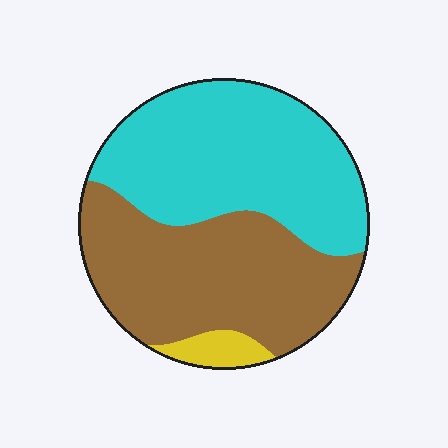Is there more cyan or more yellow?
Cyan.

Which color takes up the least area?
Yellow, at roughly 5%.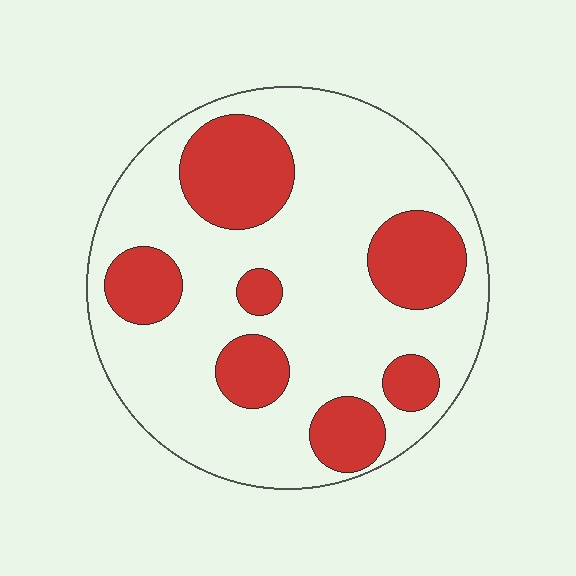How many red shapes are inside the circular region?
7.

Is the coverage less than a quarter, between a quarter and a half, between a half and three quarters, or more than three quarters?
Between a quarter and a half.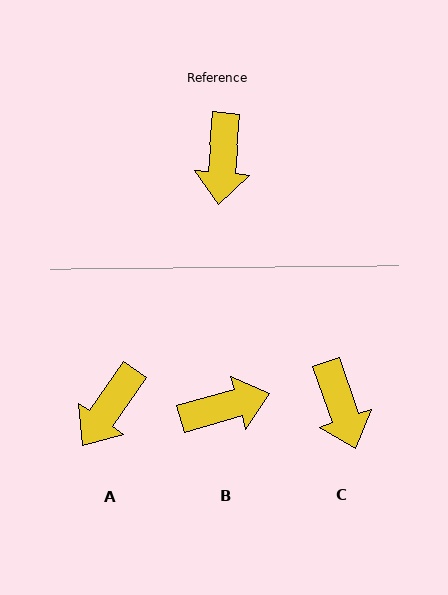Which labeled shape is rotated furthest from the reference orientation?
B, about 111 degrees away.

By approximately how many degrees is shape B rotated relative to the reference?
Approximately 111 degrees counter-clockwise.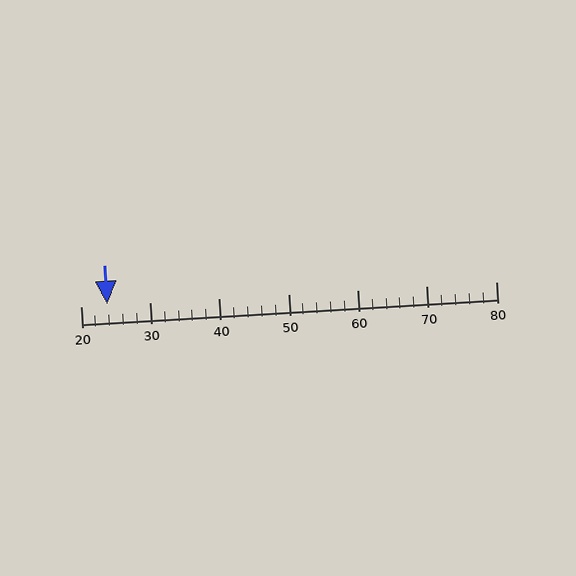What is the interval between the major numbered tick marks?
The major tick marks are spaced 10 units apart.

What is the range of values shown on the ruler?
The ruler shows values from 20 to 80.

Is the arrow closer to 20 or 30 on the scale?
The arrow is closer to 20.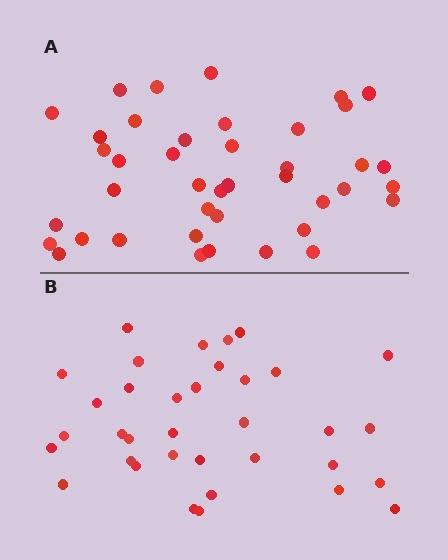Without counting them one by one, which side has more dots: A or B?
Region A (the top region) has more dots.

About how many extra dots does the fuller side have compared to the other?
Region A has about 6 more dots than region B.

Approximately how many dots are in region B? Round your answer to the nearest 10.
About 40 dots. (The exact count is 35, which rounds to 40.)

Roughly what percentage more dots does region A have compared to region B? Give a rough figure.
About 15% more.